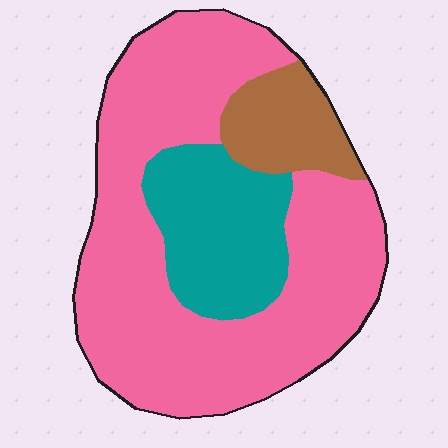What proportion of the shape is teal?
Teal takes up less than a quarter of the shape.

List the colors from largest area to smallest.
From largest to smallest: pink, teal, brown.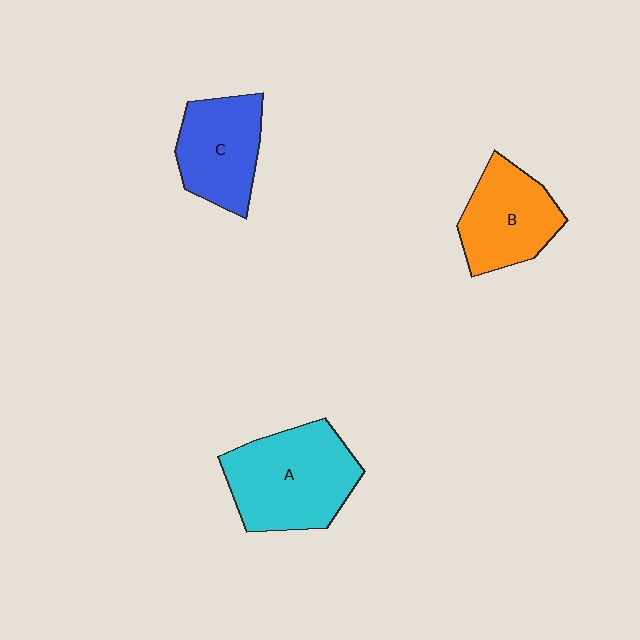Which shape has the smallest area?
Shape C (blue).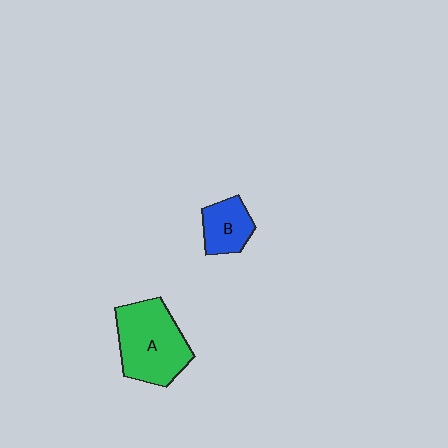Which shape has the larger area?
Shape A (green).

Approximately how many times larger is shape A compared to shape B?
Approximately 2.1 times.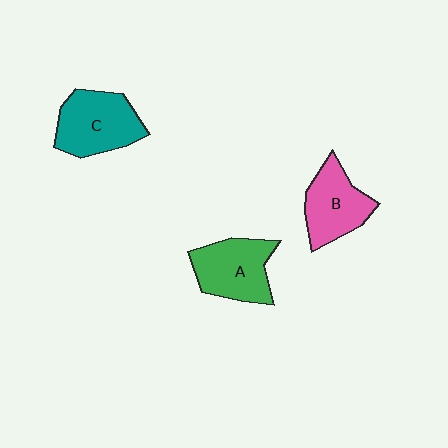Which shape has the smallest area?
Shape B (pink).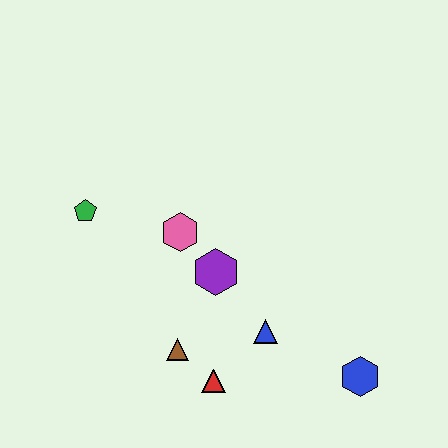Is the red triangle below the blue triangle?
Yes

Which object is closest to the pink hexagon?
The purple hexagon is closest to the pink hexagon.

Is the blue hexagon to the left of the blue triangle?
No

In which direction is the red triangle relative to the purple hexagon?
The red triangle is below the purple hexagon.